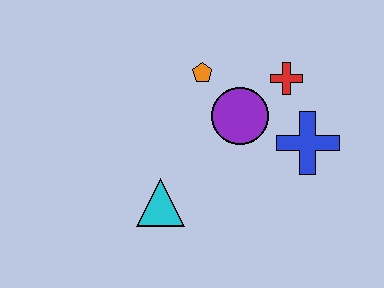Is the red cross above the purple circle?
Yes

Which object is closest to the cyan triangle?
The purple circle is closest to the cyan triangle.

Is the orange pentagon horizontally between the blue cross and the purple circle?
No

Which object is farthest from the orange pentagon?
The cyan triangle is farthest from the orange pentagon.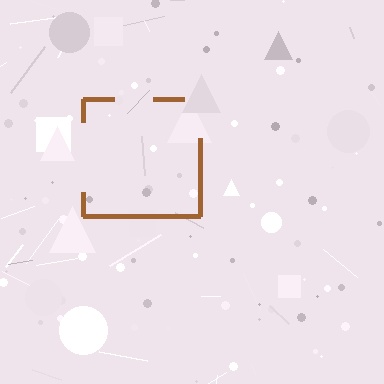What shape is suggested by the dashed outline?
The dashed outline suggests a square.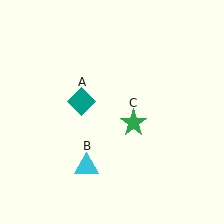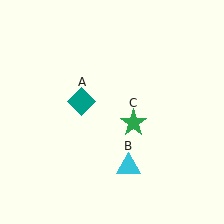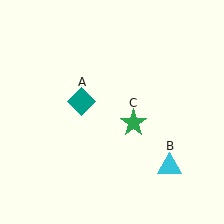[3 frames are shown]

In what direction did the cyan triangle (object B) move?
The cyan triangle (object B) moved right.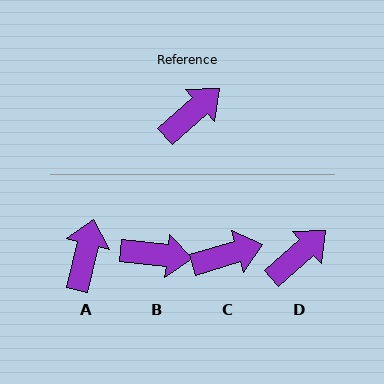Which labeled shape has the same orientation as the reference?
D.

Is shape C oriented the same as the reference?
No, it is off by about 25 degrees.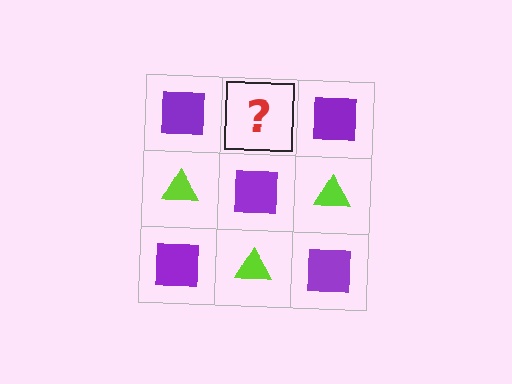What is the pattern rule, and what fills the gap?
The rule is that it alternates purple square and lime triangle in a checkerboard pattern. The gap should be filled with a lime triangle.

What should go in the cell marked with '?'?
The missing cell should contain a lime triangle.